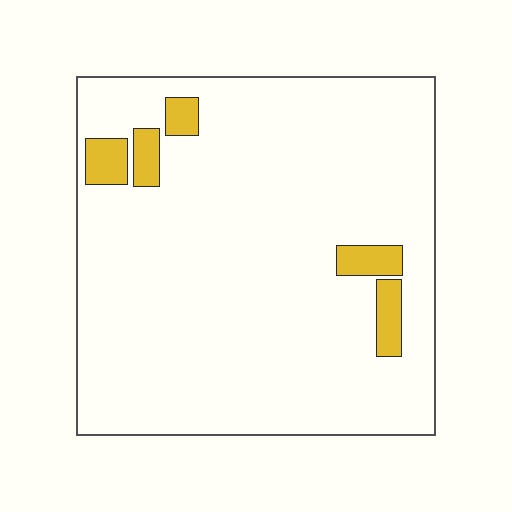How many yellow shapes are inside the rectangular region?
5.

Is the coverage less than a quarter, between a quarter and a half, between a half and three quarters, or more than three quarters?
Less than a quarter.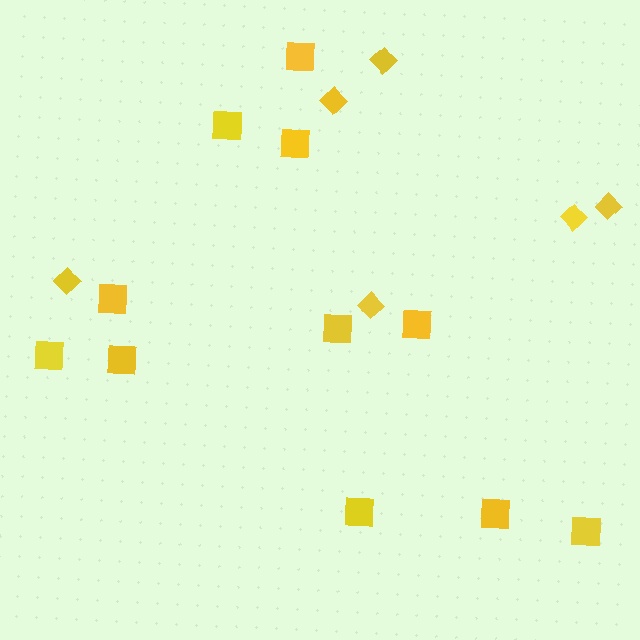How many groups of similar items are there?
There are 2 groups: one group of squares (11) and one group of diamonds (6).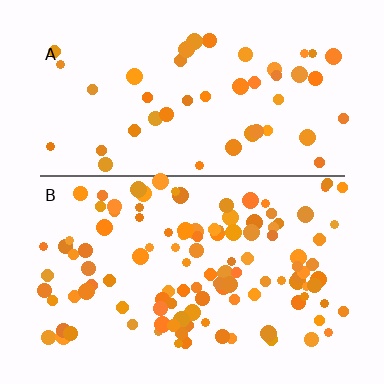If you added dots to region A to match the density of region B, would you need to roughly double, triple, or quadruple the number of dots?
Approximately triple.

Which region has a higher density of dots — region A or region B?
B (the bottom).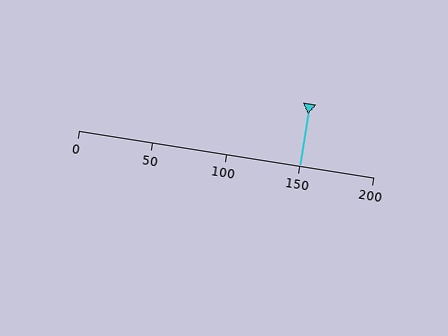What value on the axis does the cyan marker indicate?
The marker indicates approximately 150.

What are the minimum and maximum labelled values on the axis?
The axis runs from 0 to 200.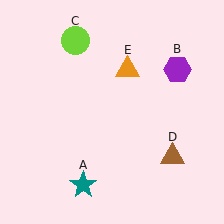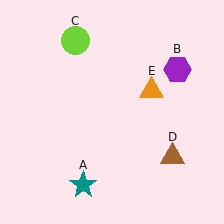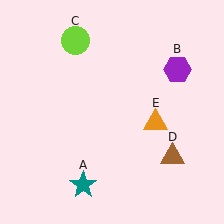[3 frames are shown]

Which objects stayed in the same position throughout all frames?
Teal star (object A) and purple hexagon (object B) and lime circle (object C) and brown triangle (object D) remained stationary.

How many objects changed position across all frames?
1 object changed position: orange triangle (object E).